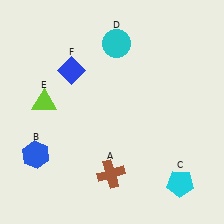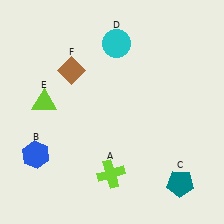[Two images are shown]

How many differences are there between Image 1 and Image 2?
There are 3 differences between the two images.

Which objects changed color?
A changed from brown to lime. C changed from cyan to teal. F changed from blue to brown.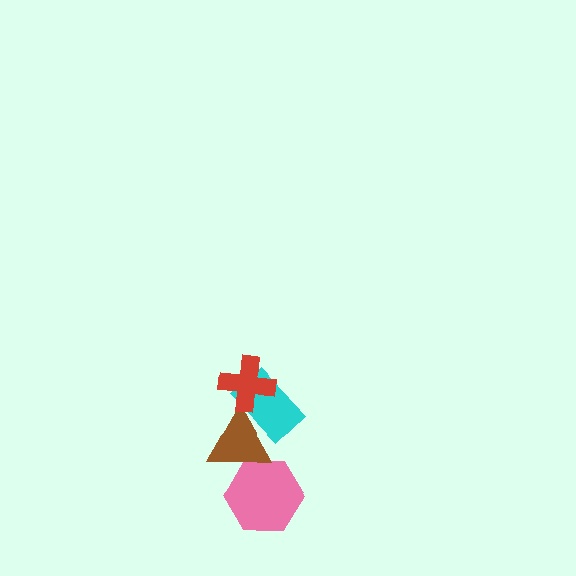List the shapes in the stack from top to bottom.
From top to bottom: the red cross, the cyan rectangle, the brown triangle, the pink hexagon.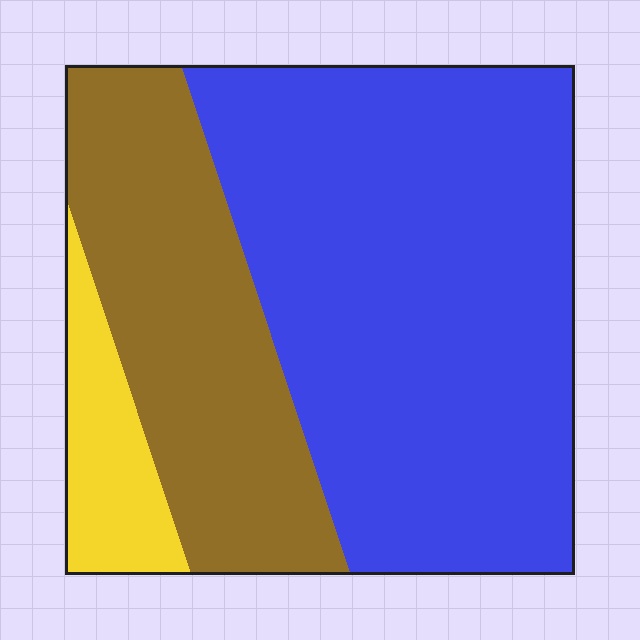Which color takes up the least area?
Yellow, at roughly 10%.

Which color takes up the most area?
Blue, at roughly 60%.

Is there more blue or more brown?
Blue.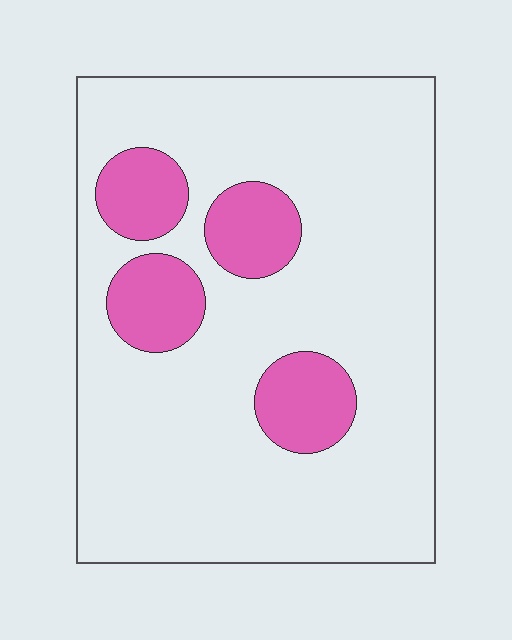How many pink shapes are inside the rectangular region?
4.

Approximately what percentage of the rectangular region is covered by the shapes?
Approximately 15%.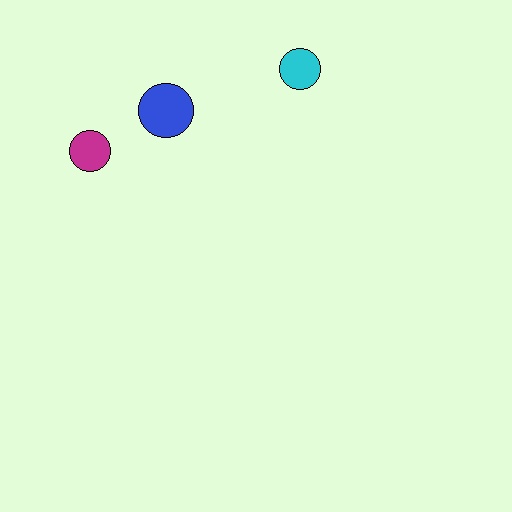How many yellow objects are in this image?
There are no yellow objects.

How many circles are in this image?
There are 3 circles.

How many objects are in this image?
There are 3 objects.